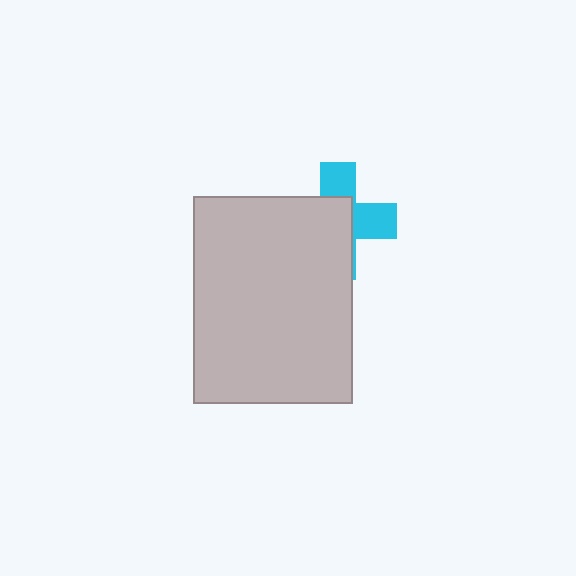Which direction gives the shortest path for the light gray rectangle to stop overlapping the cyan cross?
Moving toward the lower-left gives the shortest separation.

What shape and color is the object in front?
The object in front is a light gray rectangle.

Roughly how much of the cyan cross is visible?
A small part of it is visible (roughly 40%).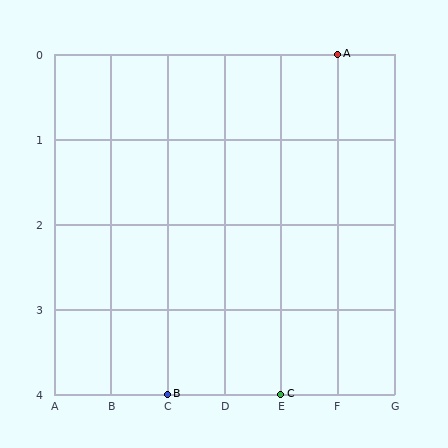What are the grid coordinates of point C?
Point C is at grid coordinates (E, 4).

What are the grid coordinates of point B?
Point B is at grid coordinates (C, 4).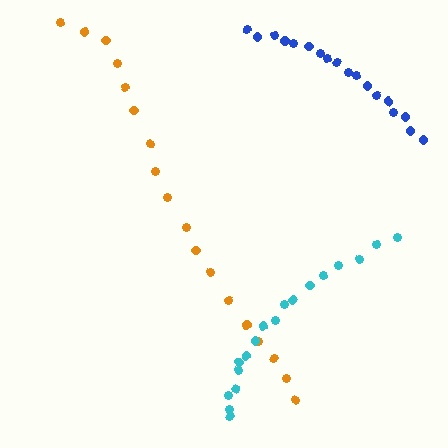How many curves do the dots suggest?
There are 3 distinct paths.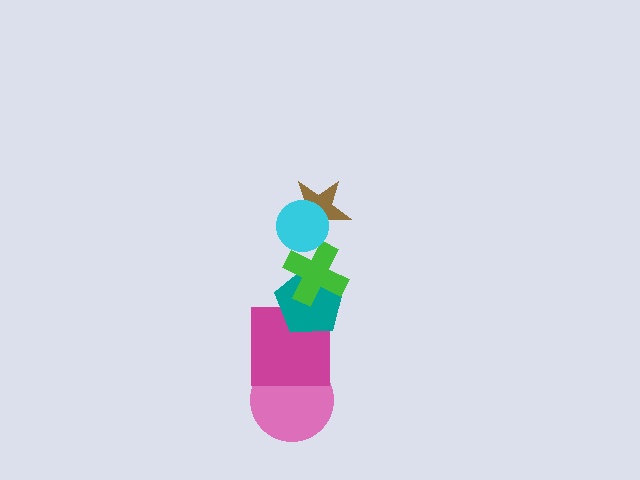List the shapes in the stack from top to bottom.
From top to bottom: the cyan circle, the brown star, the green cross, the teal pentagon, the magenta square, the pink circle.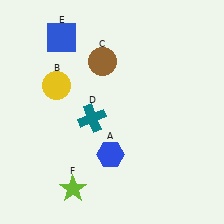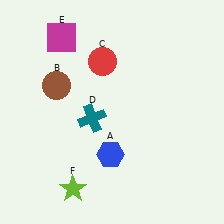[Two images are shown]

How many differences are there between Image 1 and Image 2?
There are 3 differences between the two images.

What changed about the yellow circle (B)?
In Image 1, B is yellow. In Image 2, it changed to brown.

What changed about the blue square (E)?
In Image 1, E is blue. In Image 2, it changed to magenta.